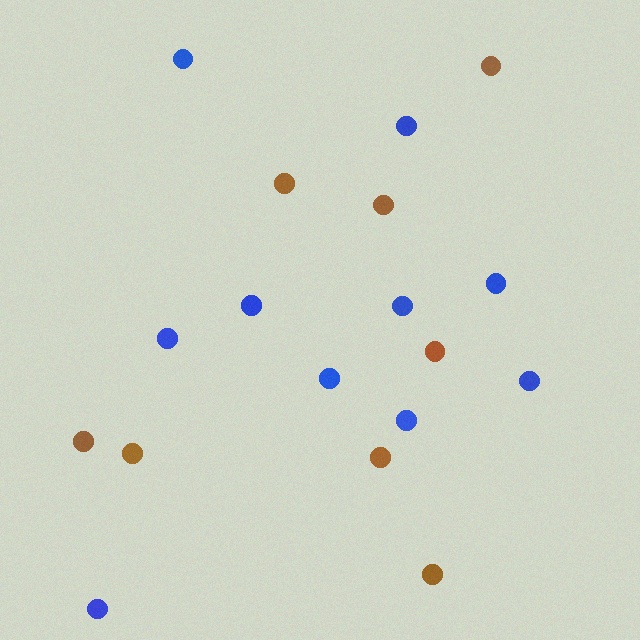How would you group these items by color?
There are 2 groups: one group of blue circles (10) and one group of brown circles (8).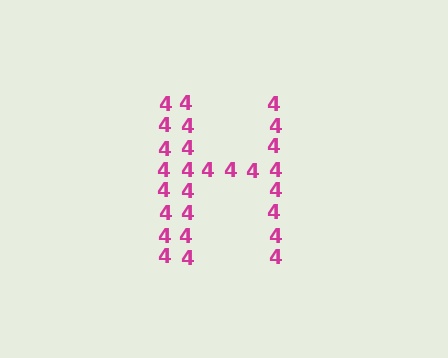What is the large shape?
The large shape is the letter H.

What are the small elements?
The small elements are digit 4's.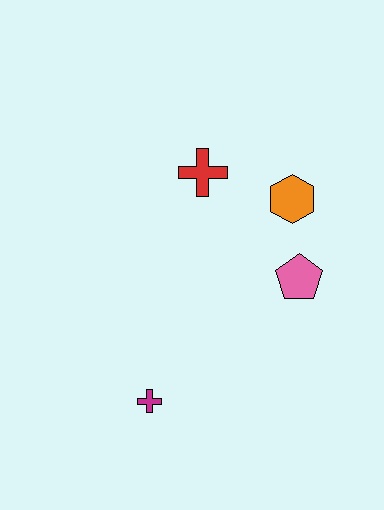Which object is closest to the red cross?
The orange hexagon is closest to the red cross.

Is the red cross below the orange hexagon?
No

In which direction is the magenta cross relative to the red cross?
The magenta cross is below the red cross.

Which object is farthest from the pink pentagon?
The magenta cross is farthest from the pink pentagon.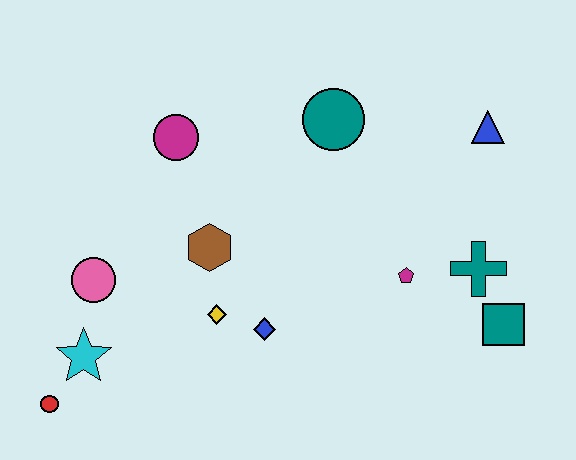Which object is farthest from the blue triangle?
The red circle is farthest from the blue triangle.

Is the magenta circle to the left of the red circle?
No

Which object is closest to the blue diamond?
The yellow diamond is closest to the blue diamond.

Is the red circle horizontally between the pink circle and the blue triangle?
No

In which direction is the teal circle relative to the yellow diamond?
The teal circle is above the yellow diamond.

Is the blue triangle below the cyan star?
No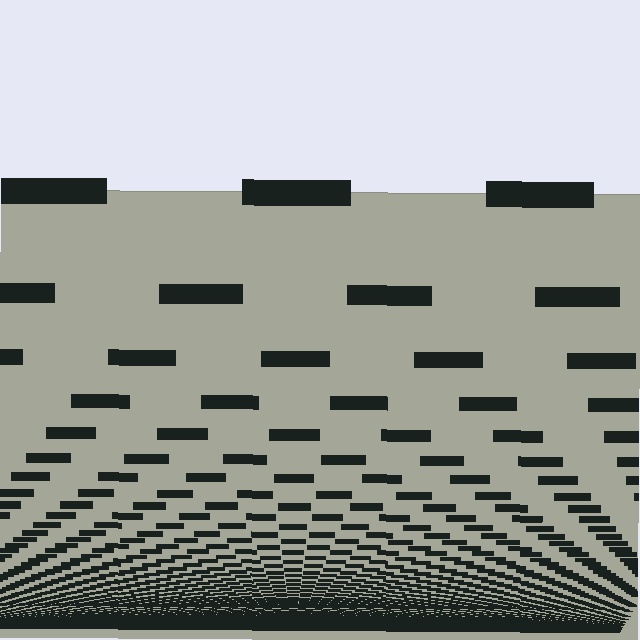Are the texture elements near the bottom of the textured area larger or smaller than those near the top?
Smaller. The gradient is inverted — elements near the bottom are smaller and denser.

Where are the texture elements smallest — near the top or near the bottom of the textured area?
Near the bottom.